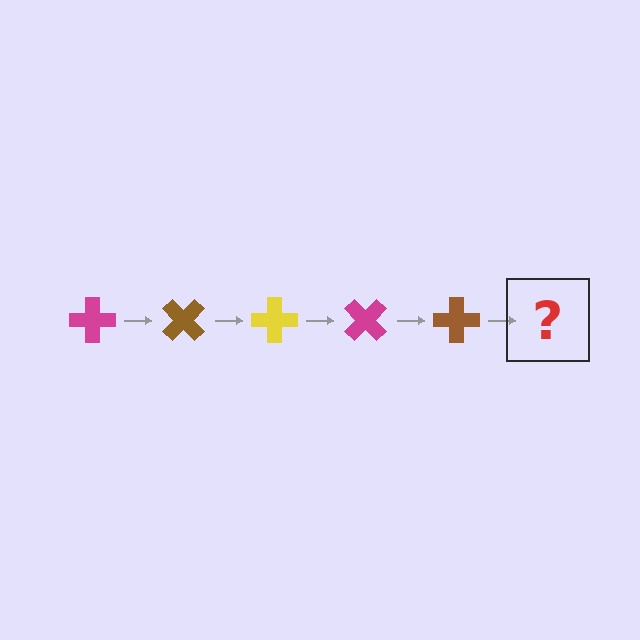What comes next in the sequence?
The next element should be a yellow cross, rotated 225 degrees from the start.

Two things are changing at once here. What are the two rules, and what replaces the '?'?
The two rules are that it rotates 45 degrees each step and the color cycles through magenta, brown, and yellow. The '?' should be a yellow cross, rotated 225 degrees from the start.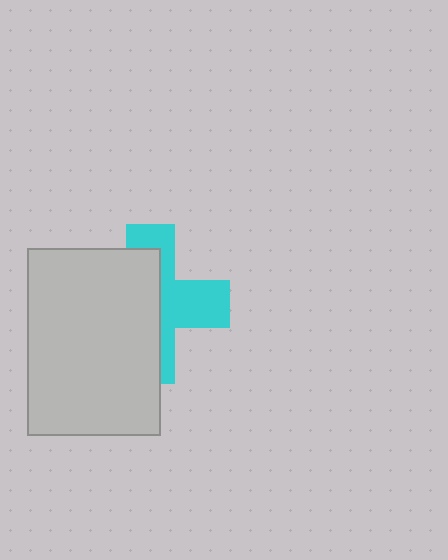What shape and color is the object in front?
The object in front is a light gray rectangle.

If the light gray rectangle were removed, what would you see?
You would see the complete cyan cross.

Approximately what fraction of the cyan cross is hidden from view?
Roughly 57% of the cyan cross is hidden behind the light gray rectangle.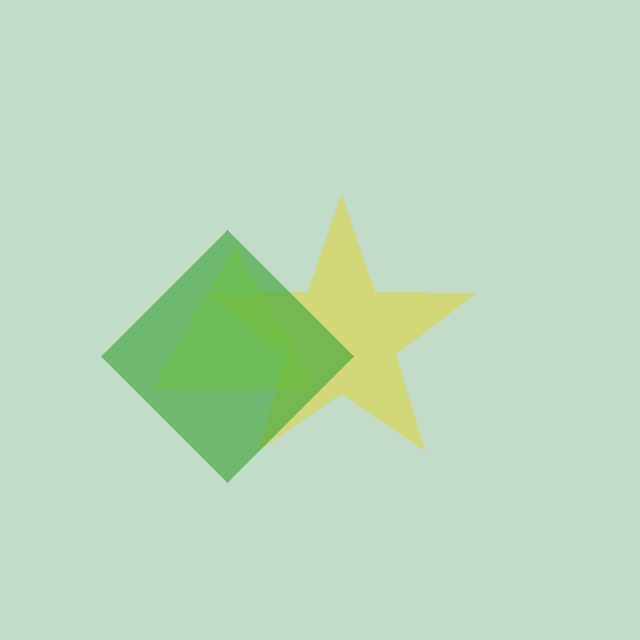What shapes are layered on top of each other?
The layered shapes are: a yellow star, a green diamond, a lime triangle.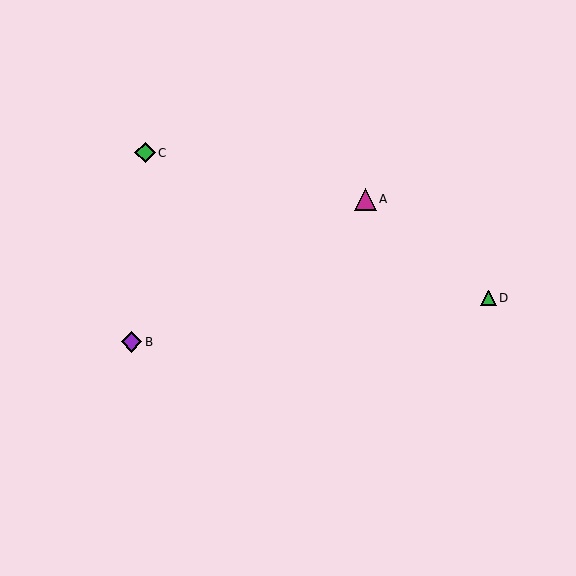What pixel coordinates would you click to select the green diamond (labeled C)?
Click at (145, 153) to select the green diamond C.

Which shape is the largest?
The magenta triangle (labeled A) is the largest.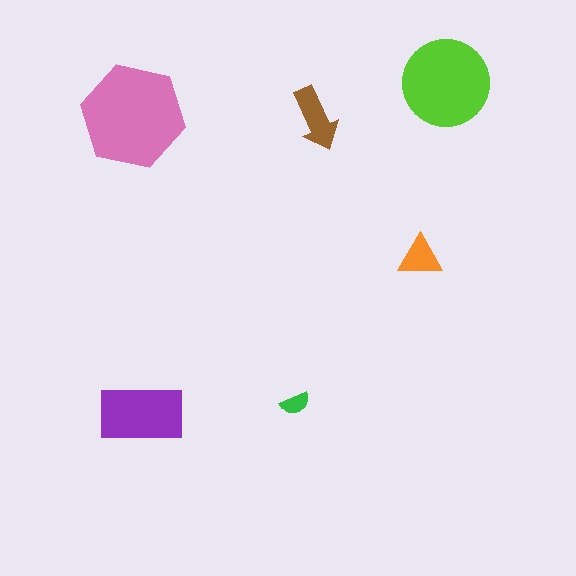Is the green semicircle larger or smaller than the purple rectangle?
Smaller.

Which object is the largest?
The pink hexagon.